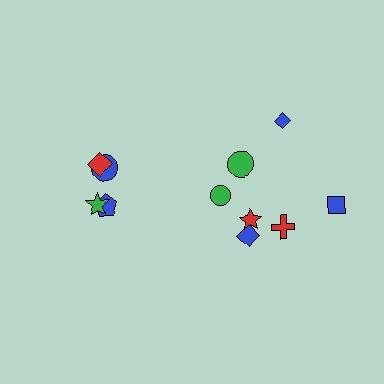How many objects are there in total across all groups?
There are 11 objects.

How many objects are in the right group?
There are 7 objects.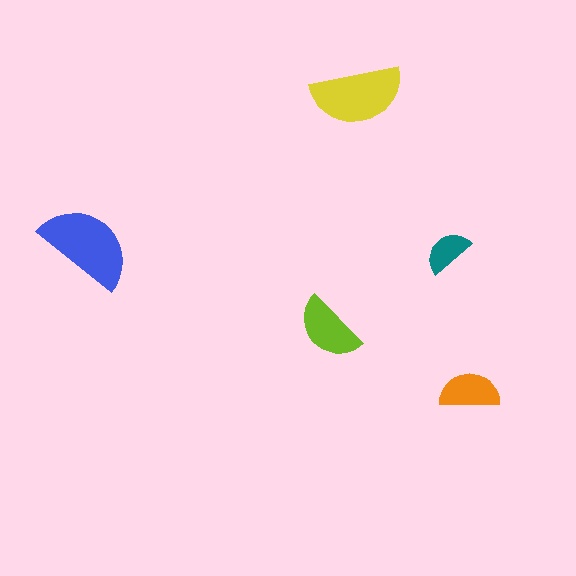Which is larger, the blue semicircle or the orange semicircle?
The blue one.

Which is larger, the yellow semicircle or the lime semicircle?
The yellow one.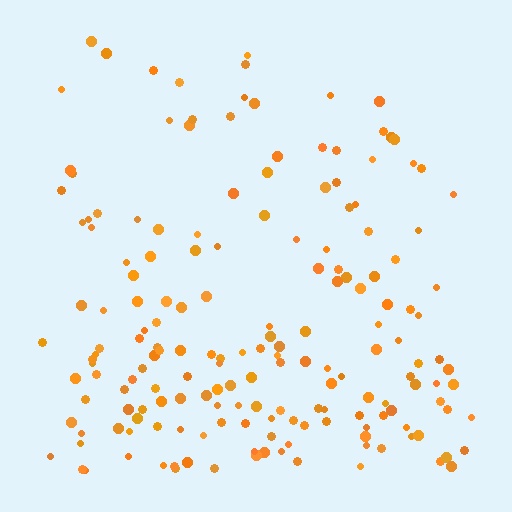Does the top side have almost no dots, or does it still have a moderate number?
Still a moderate number, just noticeably fewer than the bottom.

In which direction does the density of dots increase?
From top to bottom, with the bottom side densest.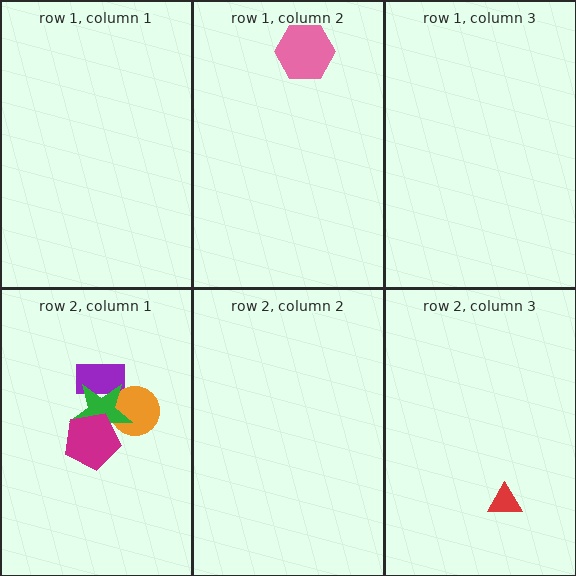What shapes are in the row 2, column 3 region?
The red triangle.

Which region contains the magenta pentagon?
The row 2, column 1 region.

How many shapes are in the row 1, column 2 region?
1.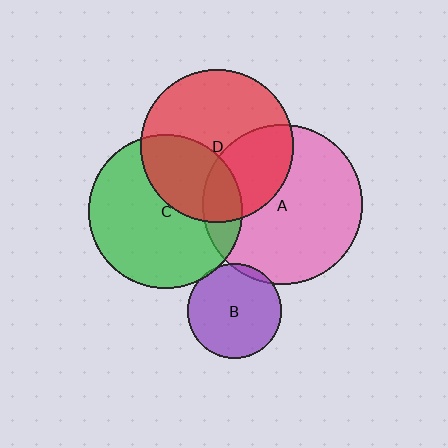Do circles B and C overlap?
Yes.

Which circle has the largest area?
Circle A (pink).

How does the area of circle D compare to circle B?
Approximately 2.6 times.